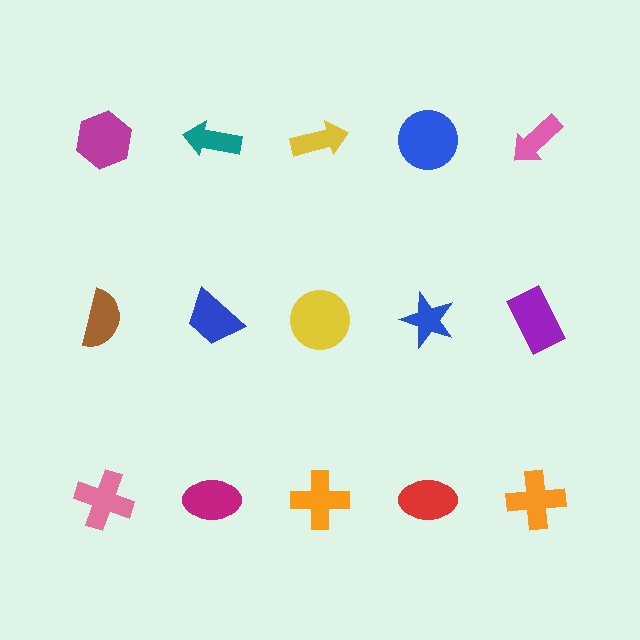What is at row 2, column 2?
A blue trapezoid.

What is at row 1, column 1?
A magenta hexagon.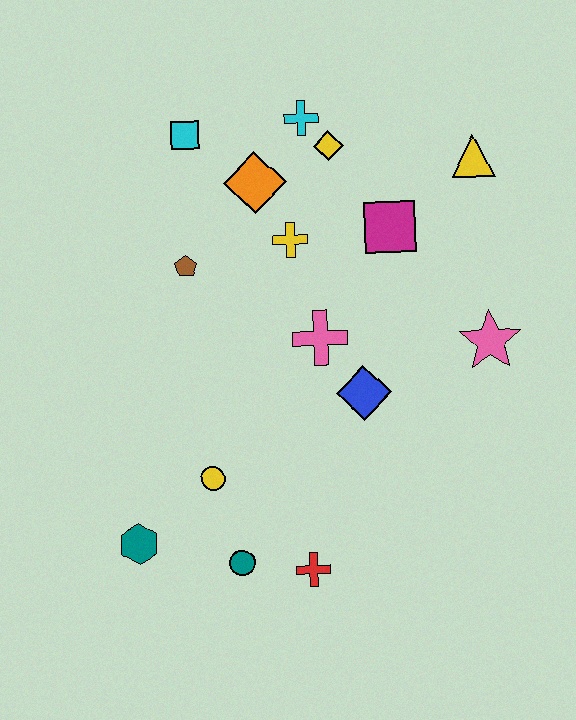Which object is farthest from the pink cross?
The teal hexagon is farthest from the pink cross.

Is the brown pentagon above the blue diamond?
Yes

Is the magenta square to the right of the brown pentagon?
Yes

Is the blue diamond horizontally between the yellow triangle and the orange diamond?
Yes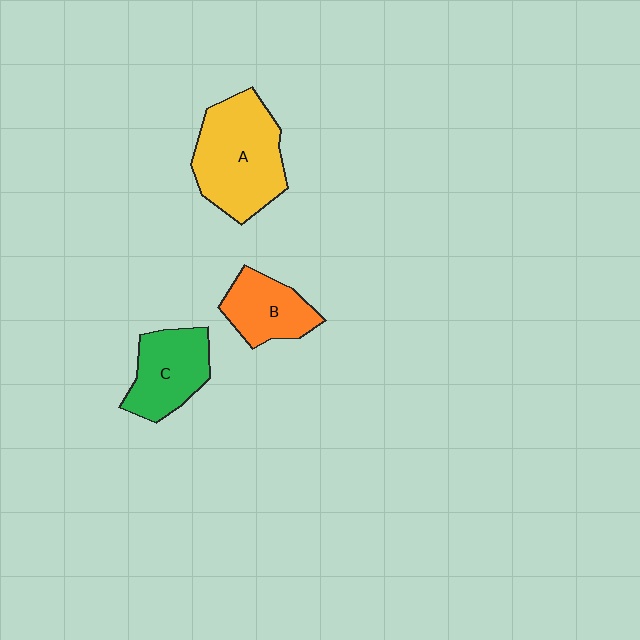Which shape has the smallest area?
Shape B (orange).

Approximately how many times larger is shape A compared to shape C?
Approximately 1.5 times.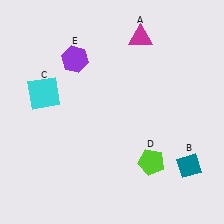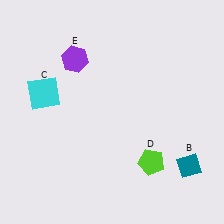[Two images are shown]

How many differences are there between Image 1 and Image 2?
There is 1 difference between the two images.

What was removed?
The magenta triangle (A) was removed in Image 2.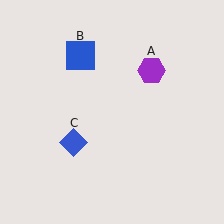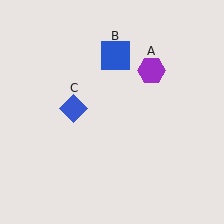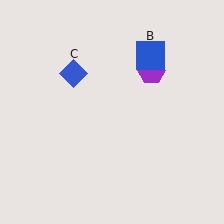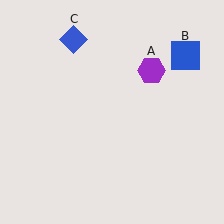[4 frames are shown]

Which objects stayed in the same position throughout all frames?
Purple hexagon (object A) remained stationary.